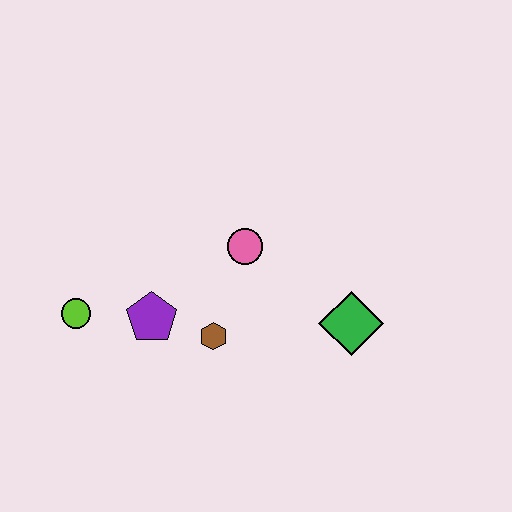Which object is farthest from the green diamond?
The lime circle is farthest from the green diamond.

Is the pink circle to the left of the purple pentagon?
No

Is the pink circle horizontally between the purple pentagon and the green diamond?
Yes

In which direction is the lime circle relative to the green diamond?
The lime circle is to the left of the green diamond.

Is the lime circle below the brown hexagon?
No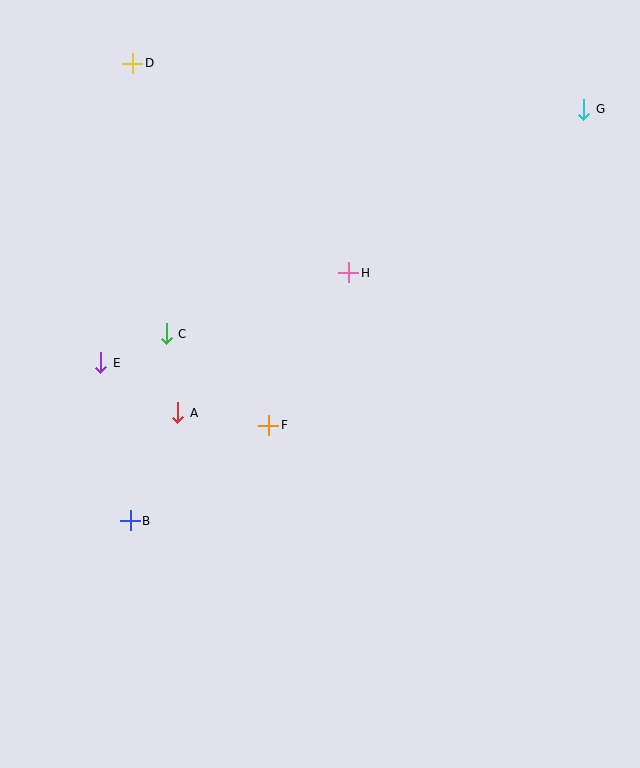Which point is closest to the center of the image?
Point F at (269, 425) is closest to the center.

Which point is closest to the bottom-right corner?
Point F is closest to the bottom-right corner.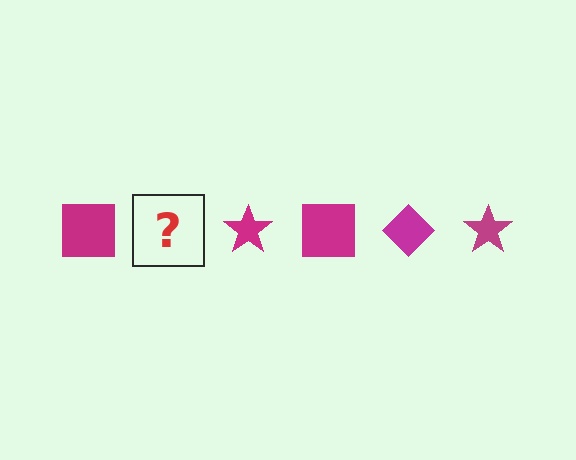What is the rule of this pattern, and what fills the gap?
The rule is that the pattern cycles through square, diamond, star shapes in magenta. The gap should be filled with a magenta diamond.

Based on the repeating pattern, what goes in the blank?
The blank should be a magenta diamond.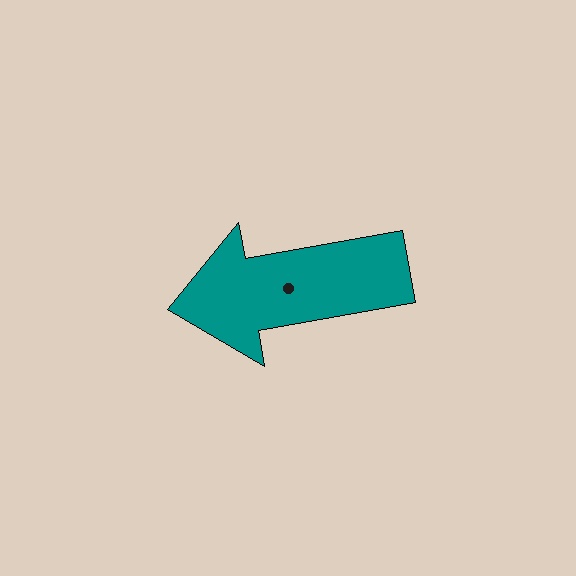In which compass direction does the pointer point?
West.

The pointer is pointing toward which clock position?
Roughly 9 o'clock.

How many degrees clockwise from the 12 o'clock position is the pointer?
Approximately 260 degrees.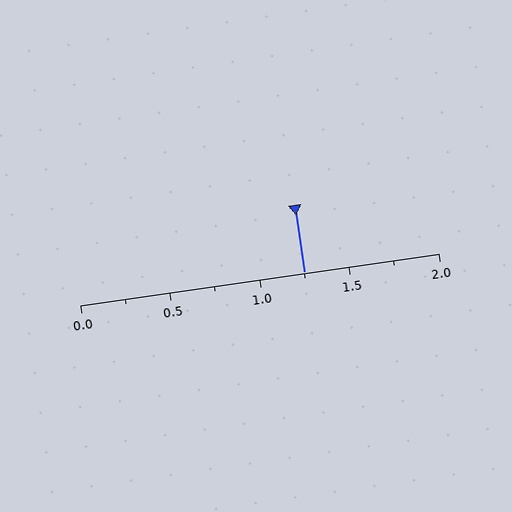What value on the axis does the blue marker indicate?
The marker indicates approximately 1.25.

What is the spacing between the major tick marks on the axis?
The major ticks are spaced 0.5 apart.